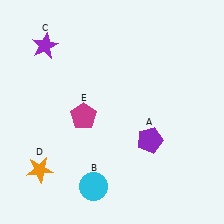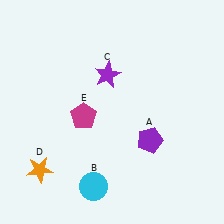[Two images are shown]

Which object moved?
The purple star (C) moved right.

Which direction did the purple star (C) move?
The purple star (C) moved right.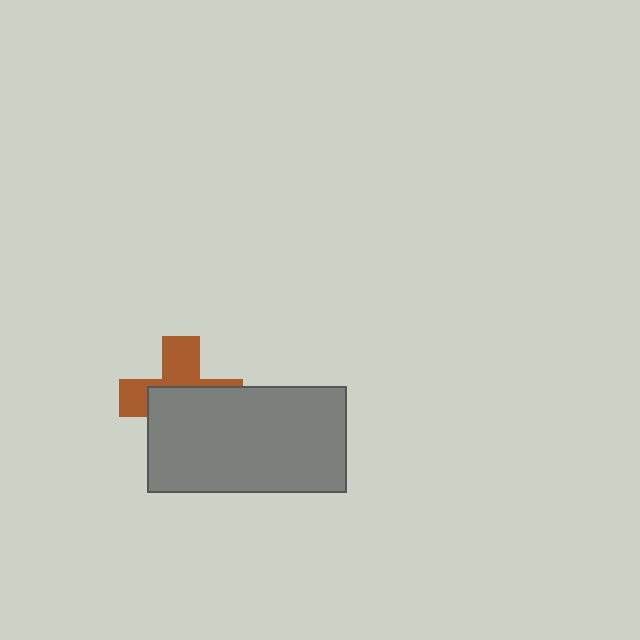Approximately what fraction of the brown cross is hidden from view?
Roughly 58% of the brown cross is hidden behind the gray rectangle.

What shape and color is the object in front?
The object in front is a gray rectangle.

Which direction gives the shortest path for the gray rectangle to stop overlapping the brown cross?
Moving down gives the shortest separation.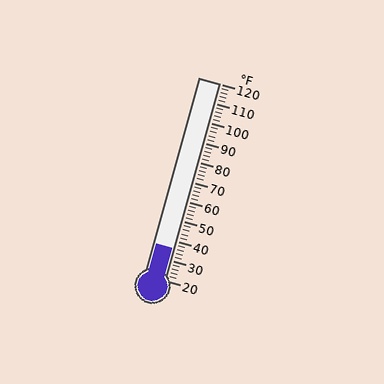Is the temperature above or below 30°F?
The temperature is above 30°F.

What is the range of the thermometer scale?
The thermometer scale ranges from 20°F to 120°F.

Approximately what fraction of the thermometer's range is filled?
The thermometer is filled to approximately 15% of its range.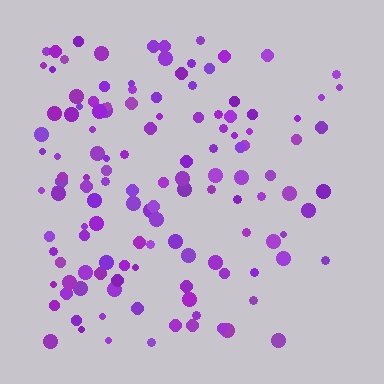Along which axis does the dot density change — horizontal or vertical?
Horizontal.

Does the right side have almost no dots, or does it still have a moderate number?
Still a moderate number, just noticeably fewer than the left.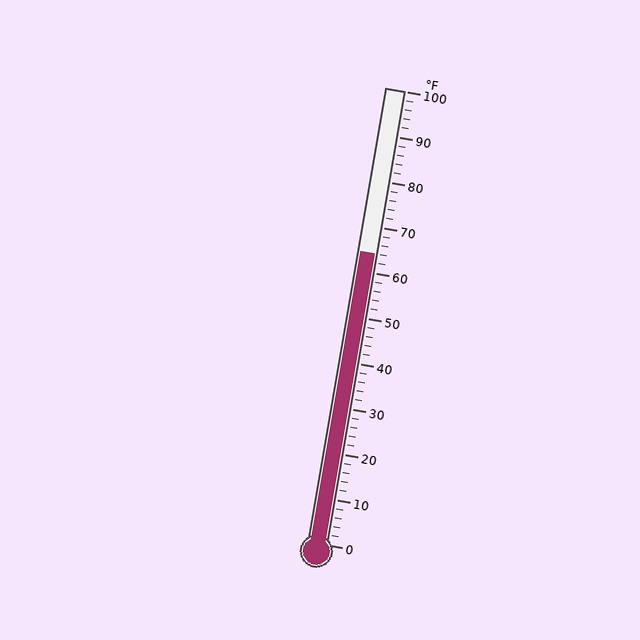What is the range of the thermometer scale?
The thermometer scale ranges from 0°F to 100°F.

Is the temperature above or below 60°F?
The temperature is above 60°F.